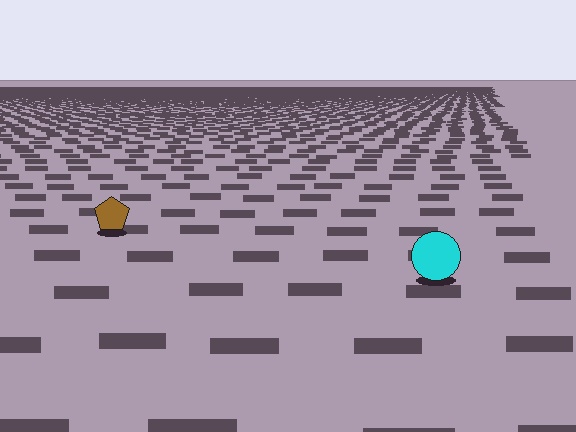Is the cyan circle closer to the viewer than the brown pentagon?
Yes. The cyan circle is closer — you can tell from the texture gradient: the ground texture is coarser near it.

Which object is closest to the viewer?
The cyan circle is closest. The texture marks near it are larger and more spread out.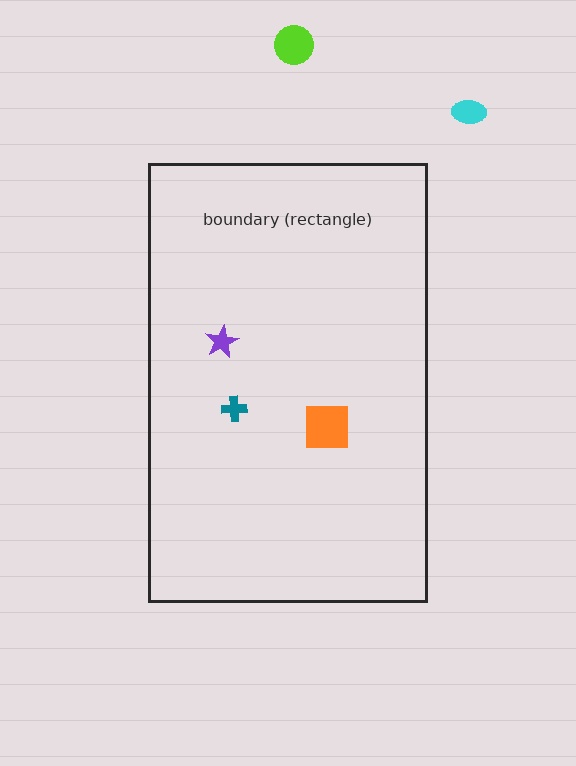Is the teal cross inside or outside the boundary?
Inside.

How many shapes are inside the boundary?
3 inside, 2 outside.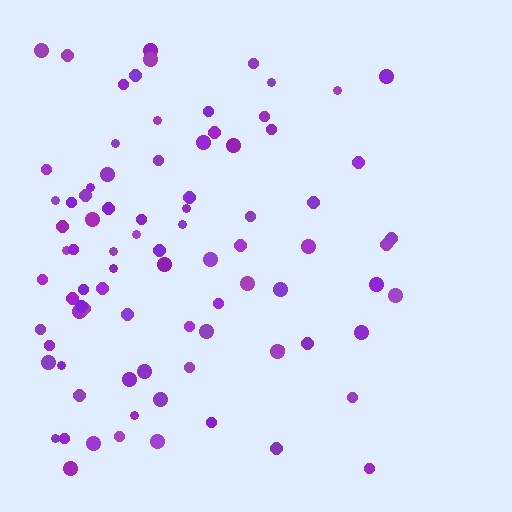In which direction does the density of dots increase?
From right to left, with the left side densest.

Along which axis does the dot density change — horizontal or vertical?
Horizontal.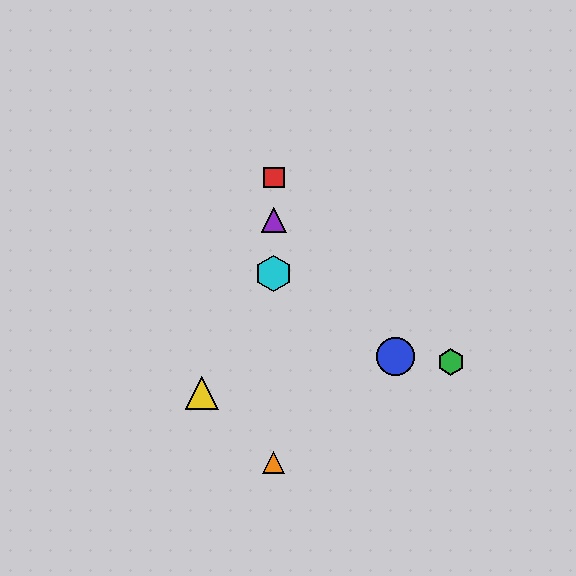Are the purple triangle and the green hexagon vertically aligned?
No, the purple triangle is at x≈274 and the green hexagon is at x≈451.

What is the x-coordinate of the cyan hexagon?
The cyan hexagon is at x≈274.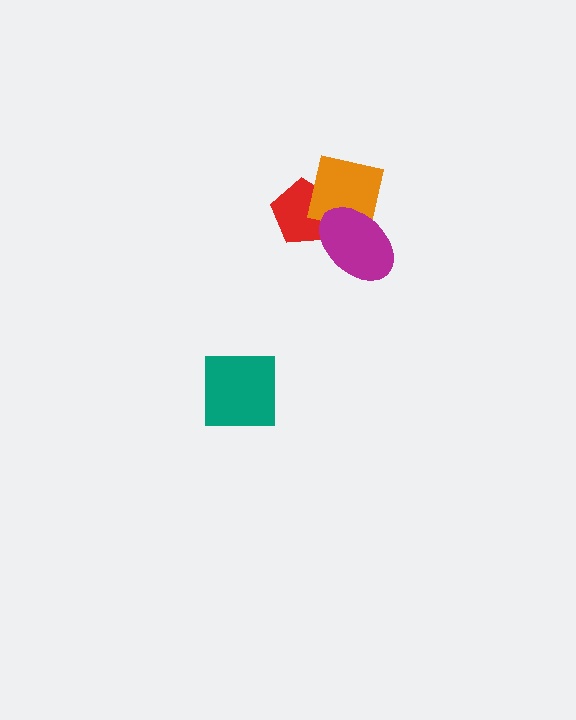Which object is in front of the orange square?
The magenta ellipse is in front of the orange square.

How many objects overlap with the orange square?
2 objects overlap with the orange square.